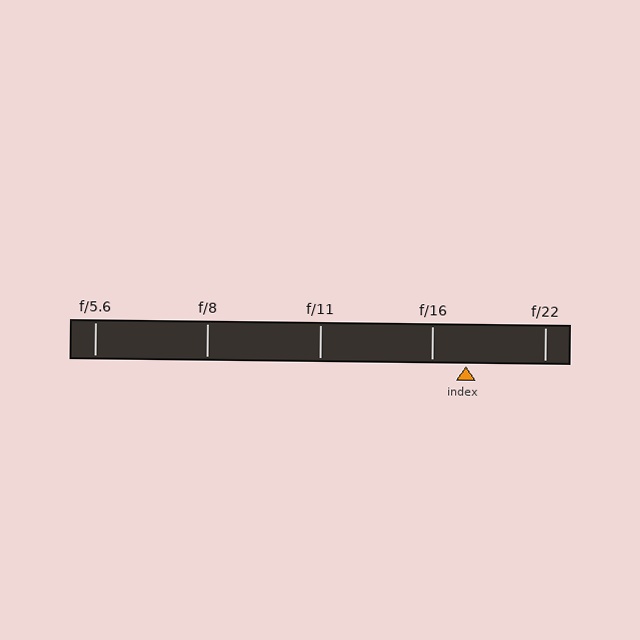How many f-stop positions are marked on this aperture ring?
There are 5 f-stop positions marked.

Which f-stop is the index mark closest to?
The index mark is closest to f/16.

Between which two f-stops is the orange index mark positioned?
The index mark is between f/16 and f/22.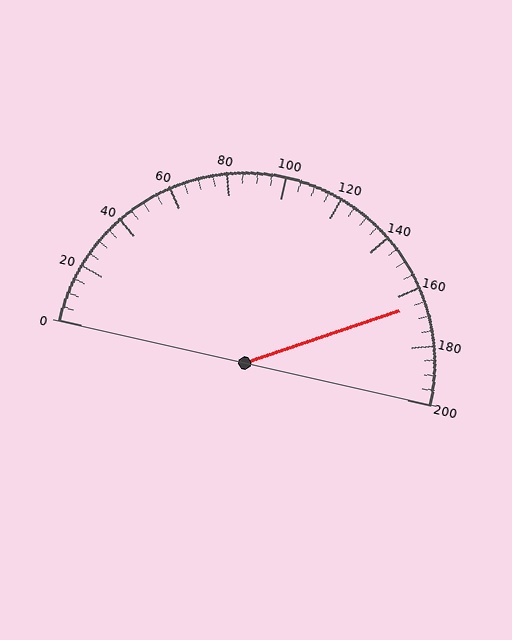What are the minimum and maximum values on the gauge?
The gauge ranges from 0 to 200.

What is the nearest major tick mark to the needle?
The nearest major tick mark is 160.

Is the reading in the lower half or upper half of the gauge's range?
The reading is in the upper half of the range (0 to 200).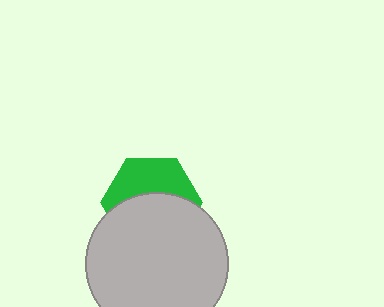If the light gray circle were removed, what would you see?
You would see the complete green hexagon.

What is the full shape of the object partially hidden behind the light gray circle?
The partially hidden object is a green hexagon.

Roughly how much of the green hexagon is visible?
A small part of it is visible (roughly 44%).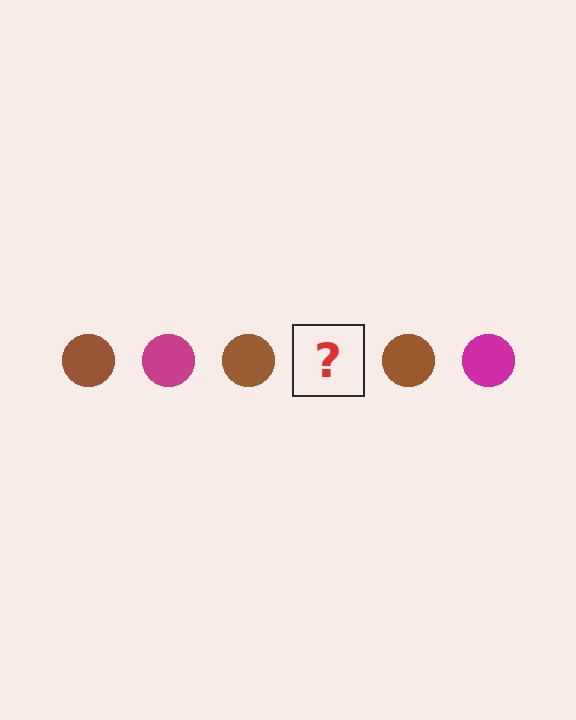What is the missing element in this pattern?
The missing element is a magenta circle.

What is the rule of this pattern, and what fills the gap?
The rule is that the pattern cycles through brown, magenta circles. The gap should be filled with a magenta circle.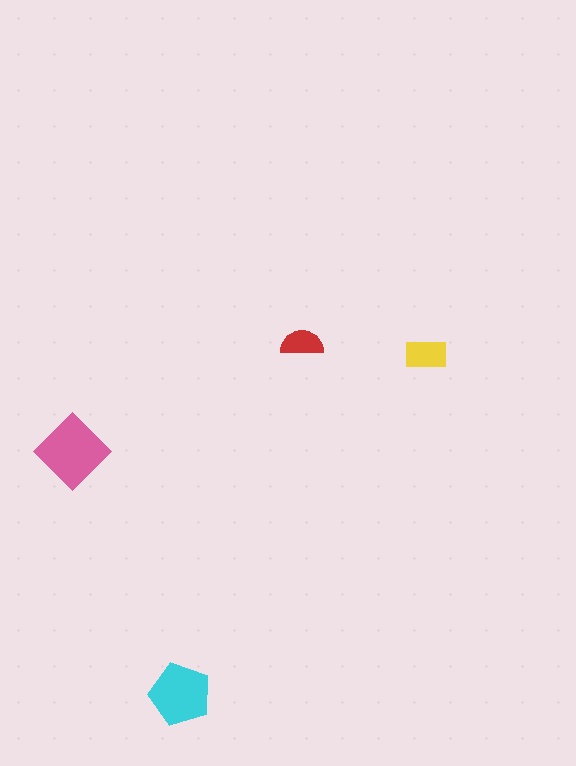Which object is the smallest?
The red semicircle.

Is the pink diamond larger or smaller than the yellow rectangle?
Larger.